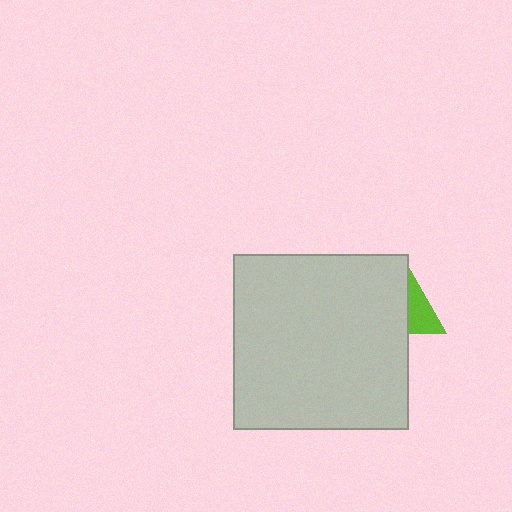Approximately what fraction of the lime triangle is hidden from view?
Roughly 65% of the lime triangle is hidden behind the light gray square.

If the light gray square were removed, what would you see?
You would see the complete lime triangle.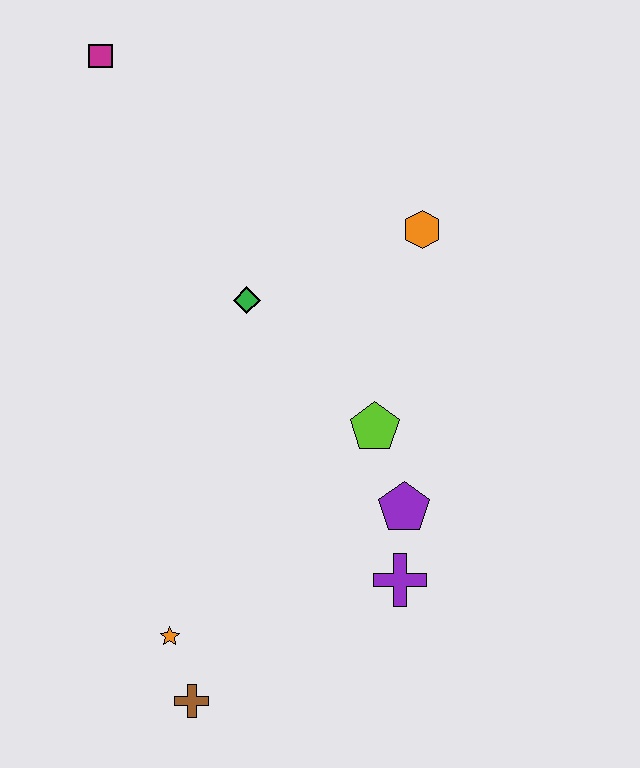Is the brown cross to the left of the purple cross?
Yes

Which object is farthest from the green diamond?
The brown cross is farthest from the green diamond.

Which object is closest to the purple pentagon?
The purple cross is closest to the purple pentagon.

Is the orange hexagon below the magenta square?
Yes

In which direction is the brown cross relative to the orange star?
The brown cross is below the orange star.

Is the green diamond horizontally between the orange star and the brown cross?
No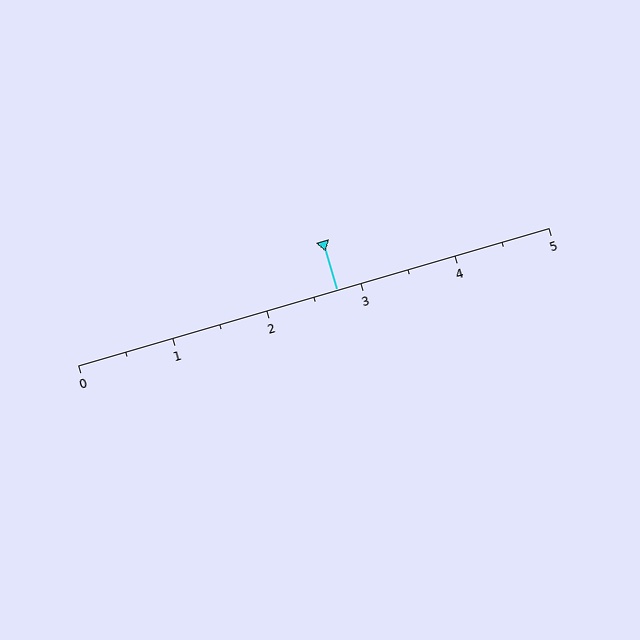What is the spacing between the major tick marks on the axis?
The major ticks are spaced 1 apart.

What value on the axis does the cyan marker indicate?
The marker indicates approximately 2.8.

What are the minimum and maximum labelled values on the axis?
The axis runs from 0 to 5.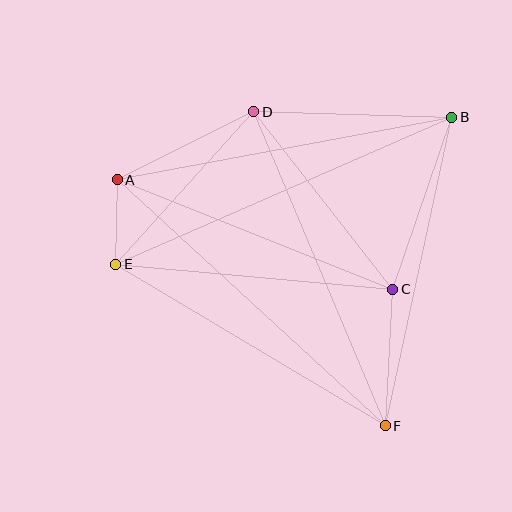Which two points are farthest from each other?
Points B and E are farthest from each other.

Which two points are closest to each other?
Points A and E are closest to each other.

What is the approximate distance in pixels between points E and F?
The distance between E and F is approximately 314 pixels.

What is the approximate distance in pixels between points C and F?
The distance between C and F is approximately 136 pixels.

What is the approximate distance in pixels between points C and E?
The distance between C and E is approximately 278 pixels.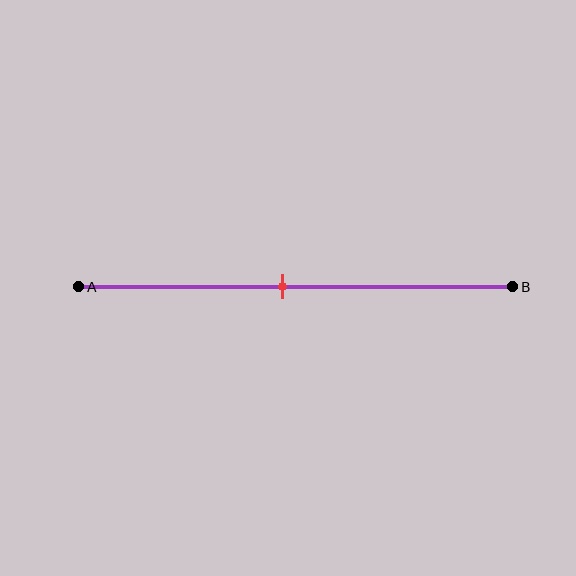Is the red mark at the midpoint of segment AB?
Yes, the mark is approximately at the midpoint.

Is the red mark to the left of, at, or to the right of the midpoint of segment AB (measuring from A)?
The red mark is approximately at the midpoint of segment AB.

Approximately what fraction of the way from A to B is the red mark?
The red mark is approximately 45% of the way from A to B.